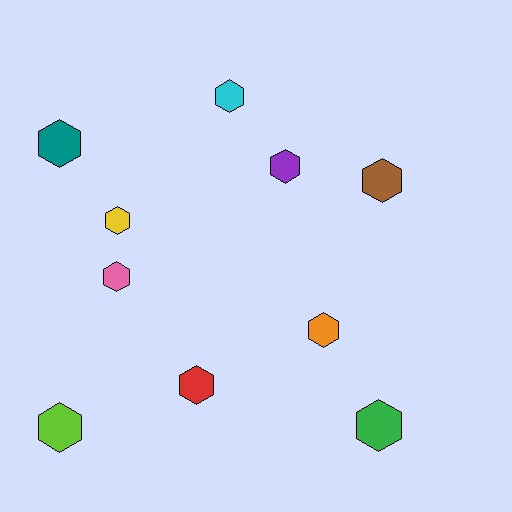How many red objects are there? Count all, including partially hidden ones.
There is 1 red object.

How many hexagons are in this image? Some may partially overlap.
There are 10 hexagons.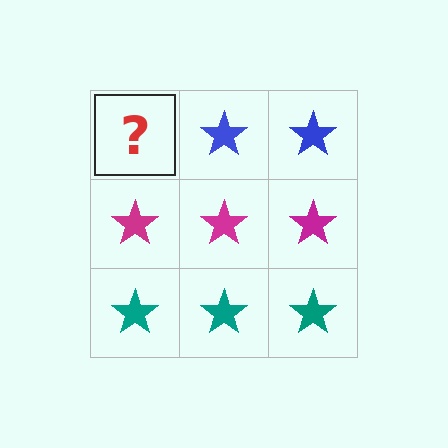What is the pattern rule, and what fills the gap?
The rule is that each row has a consistent color. The gap should be filled with a blue star.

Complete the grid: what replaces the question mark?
The question mark should be replaced with a blue star.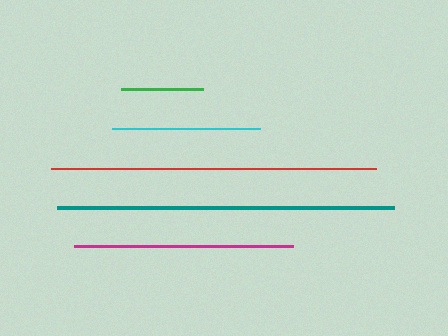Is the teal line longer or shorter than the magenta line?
The teal line is longer than the magenta line.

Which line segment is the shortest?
The green line is the shortest at approximately 82 pixels.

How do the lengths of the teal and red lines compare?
The teal and red lines are approximately the same length.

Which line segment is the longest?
The teal line is the longest at approximately 337 pixels.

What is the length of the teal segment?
The teal segment is approximately 337 pixels long.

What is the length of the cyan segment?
The cyan segment is approximately 147 pixels long.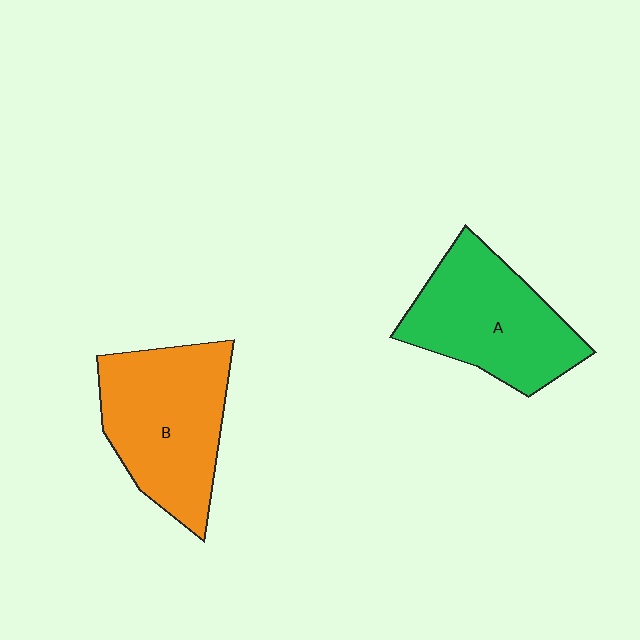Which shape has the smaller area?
Shape A (green).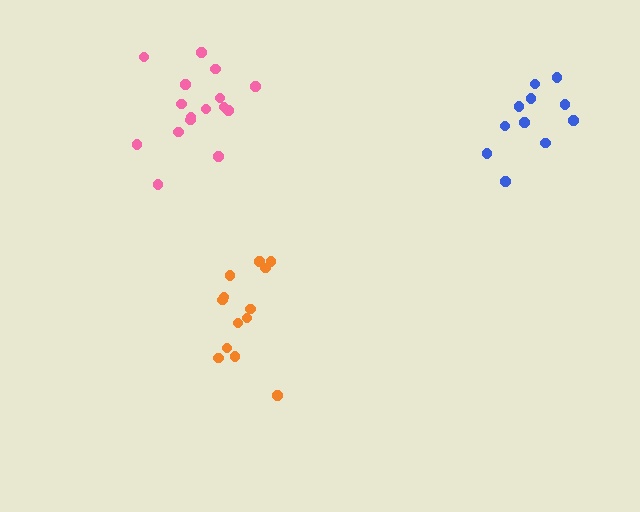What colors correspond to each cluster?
The clusters are colored: blue, pink, orange.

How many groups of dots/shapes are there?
There are 3 groups.